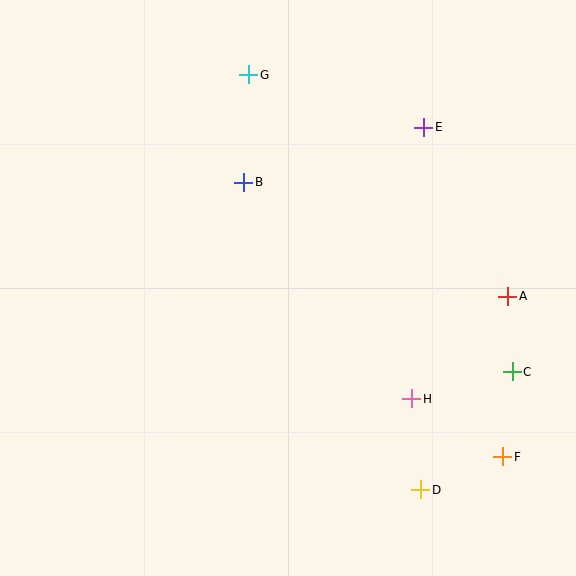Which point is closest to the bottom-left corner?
Point D is closest to the bottom-left corner.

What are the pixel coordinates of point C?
Point C is at (512, 372).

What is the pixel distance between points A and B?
The distance between A and B is 288 pixels.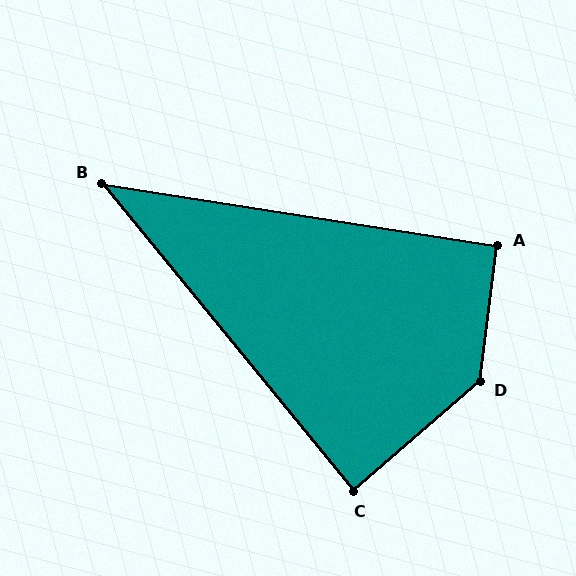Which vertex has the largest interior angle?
D, at approximately 138 degrees.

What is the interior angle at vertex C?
Approximately 88 degrees (approximately right).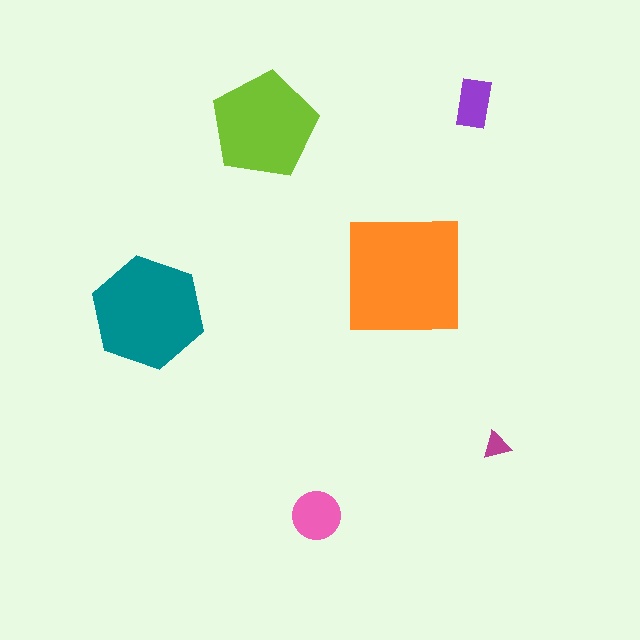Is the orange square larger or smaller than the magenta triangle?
Larger.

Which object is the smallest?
The magenta triangle.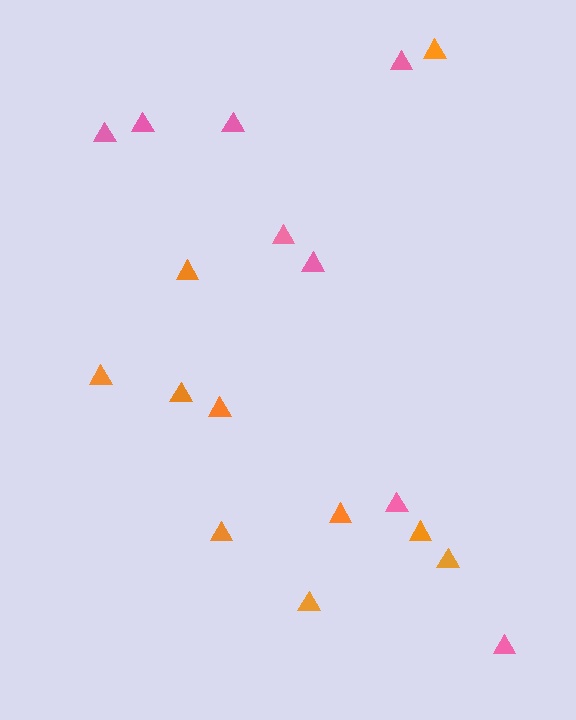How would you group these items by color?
There are 2 groups: one group of orange triangles (10) and one group of pink triangles (8).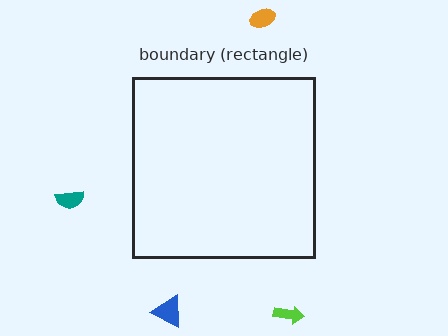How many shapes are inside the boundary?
0 inside, 4 outside.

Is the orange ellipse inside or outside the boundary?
Outside.